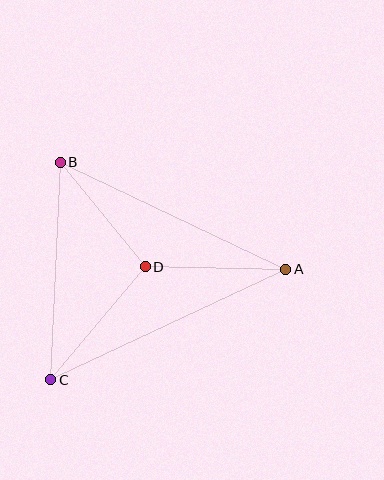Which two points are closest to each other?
Points B and D are closest to each other.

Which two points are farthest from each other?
Points A and C are farthest from each other.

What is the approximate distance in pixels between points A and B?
The distance between A and B is approximately 249 pixels.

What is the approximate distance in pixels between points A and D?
The distance between A and D is approximately 140 pixels.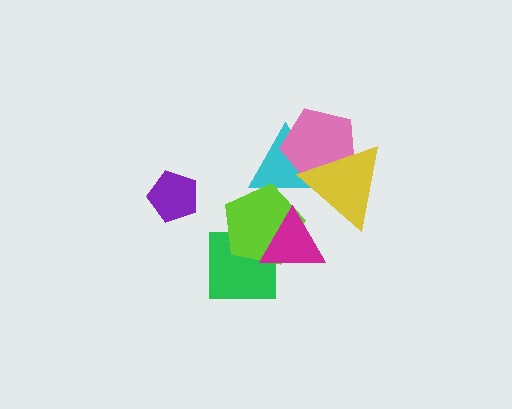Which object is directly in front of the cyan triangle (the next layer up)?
The lime pentagon is directly in front of the cyan triangle.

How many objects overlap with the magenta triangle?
2 objects overlap with the magenta triangle.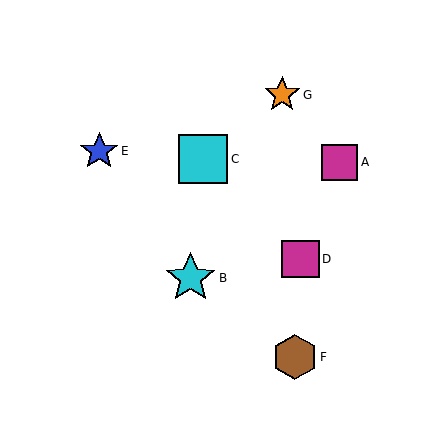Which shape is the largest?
The cyan star (labeled B) is the largest.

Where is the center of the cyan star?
The center of the cyan star is at (190, 278).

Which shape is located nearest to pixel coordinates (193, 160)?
The cyan square (labeled C) at (203, 159) is nearest to that location.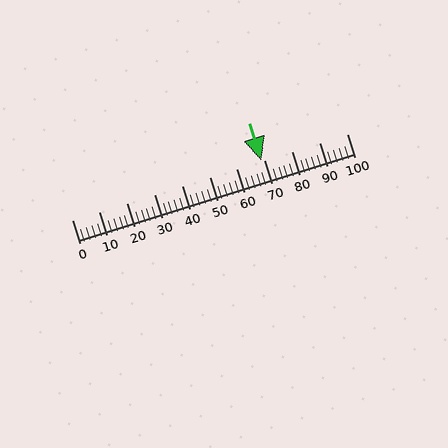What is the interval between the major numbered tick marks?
The major tick marks are spaced 10 units apart.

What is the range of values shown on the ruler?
The ruler shows values from 0 to 100.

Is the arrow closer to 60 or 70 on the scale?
The arrow is closer to 70.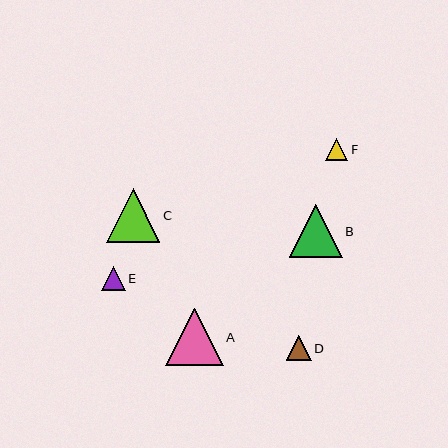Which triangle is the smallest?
Triangle F is the smallest with a size of approximately 22 pixels.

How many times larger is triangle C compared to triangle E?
Triangle C is approximately 2.3 times the size of triangle E.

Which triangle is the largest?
Triangle A is the largest with a size of approximately 58 pixels.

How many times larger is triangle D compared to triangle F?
Triangle D is approximately 1.1 times the size of triangle F.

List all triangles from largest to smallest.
From largest to smallest: A, C, B, D, E, F.